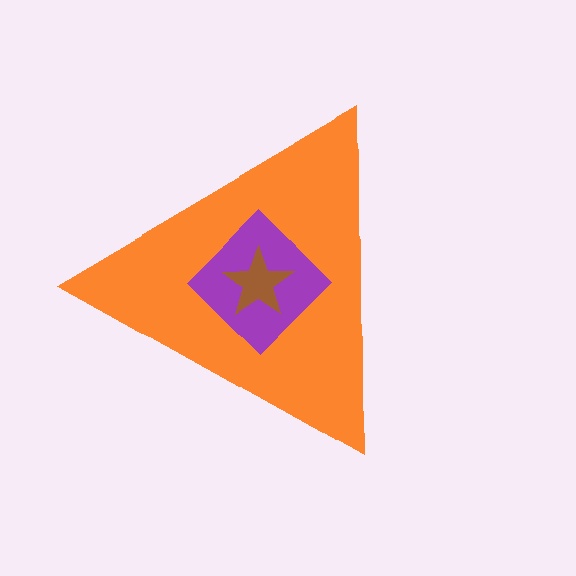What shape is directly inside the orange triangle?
The purple diamond.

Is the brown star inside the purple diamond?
Yes.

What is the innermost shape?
The brown star.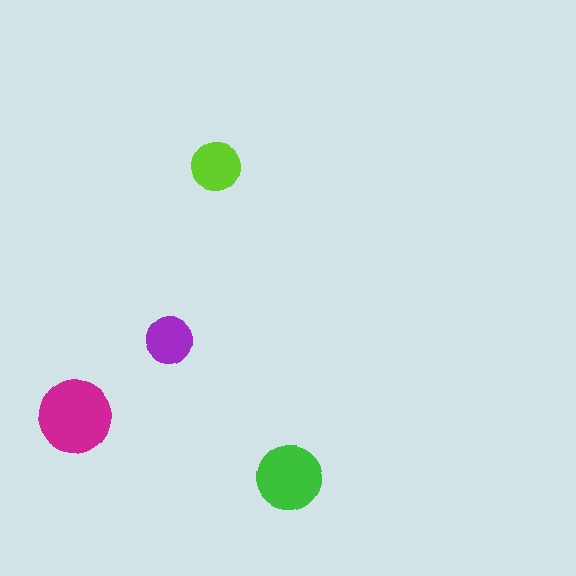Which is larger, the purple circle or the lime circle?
The lime one.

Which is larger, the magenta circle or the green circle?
The magenta one.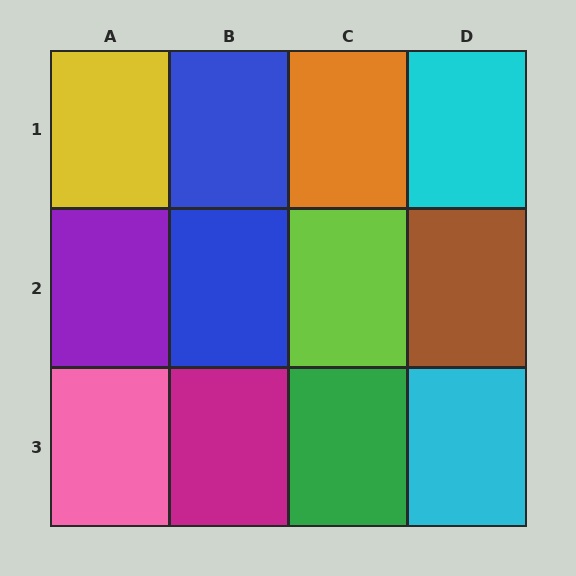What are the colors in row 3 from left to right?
Pink, magenta, green, cyan.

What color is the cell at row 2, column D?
Brown.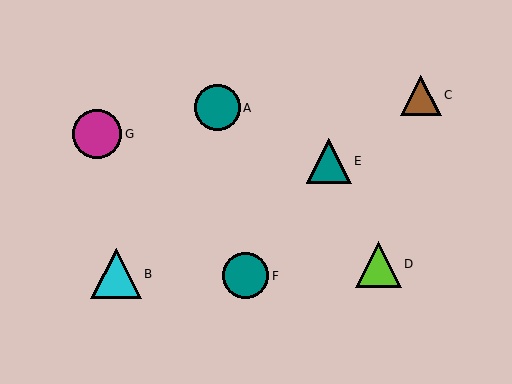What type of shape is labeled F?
Shape F is a teal circle.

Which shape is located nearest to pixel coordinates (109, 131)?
The magenta circle (labeled G) at (97, 134) is nearest to that location.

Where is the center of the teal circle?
The center of the teal circle is at (246, 276).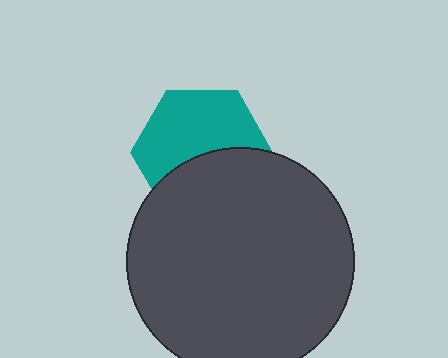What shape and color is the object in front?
The object in front is a dark gray circle.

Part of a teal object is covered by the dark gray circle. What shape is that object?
It is a hexagon.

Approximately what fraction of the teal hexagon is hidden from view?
Roughly 42% of the teal hexagon is hidden behind the dark gray circle.